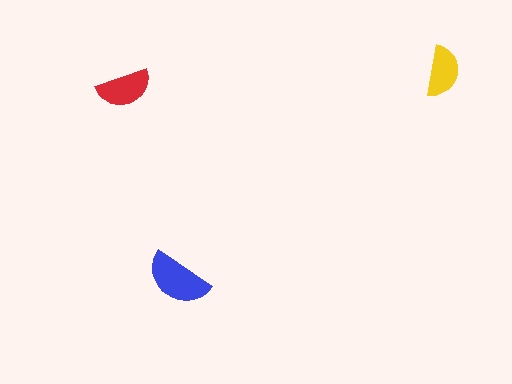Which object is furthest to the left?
The red semicircle is leftmost.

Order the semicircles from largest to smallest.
the blue one, the red one, the yellow one.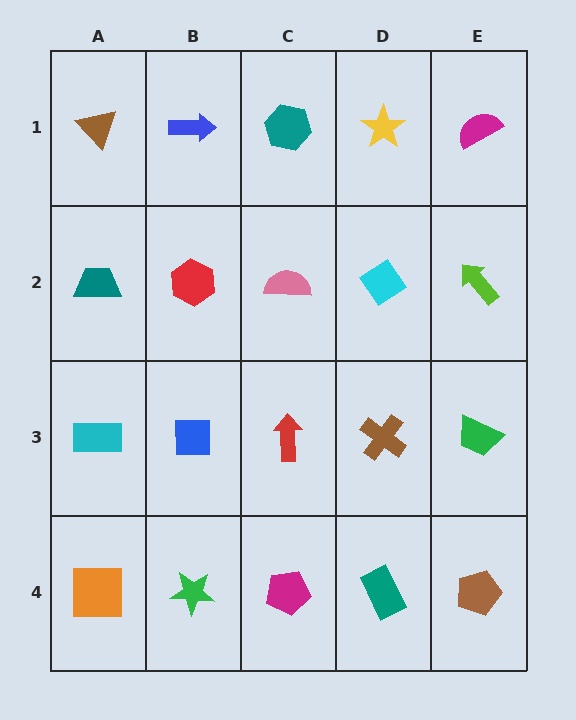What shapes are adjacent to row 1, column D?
A cyan diamond (row 2, column D), a teal hexagon (row 1, column C), a magenta semicircle (row 1, column E).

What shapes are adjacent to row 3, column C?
A pink semicircle (row 2, column C), a magenta pentagon (row 4, column C), a blue square (row 3, column B), a brown cross (row 3, column D).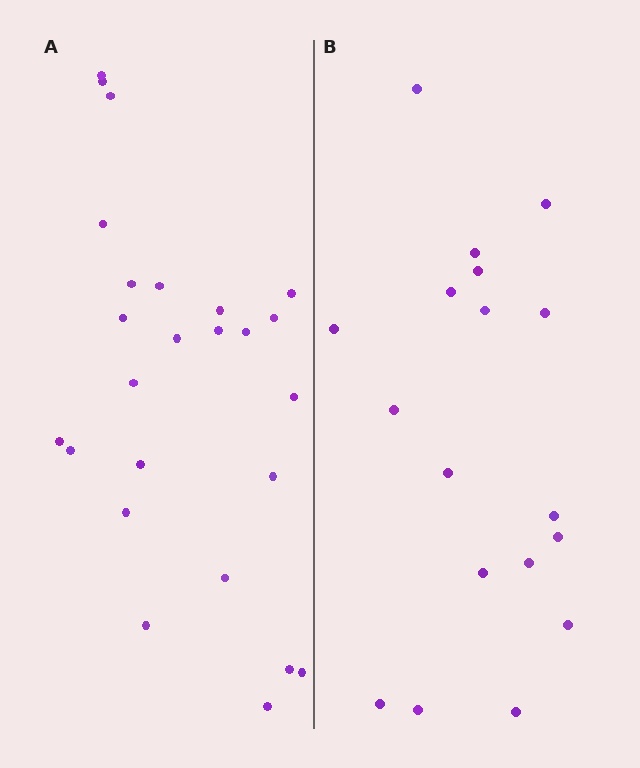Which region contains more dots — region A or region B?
Region A (the left region) has more dots.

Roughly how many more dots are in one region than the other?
Region A has roughly 8 or so more dots than region B.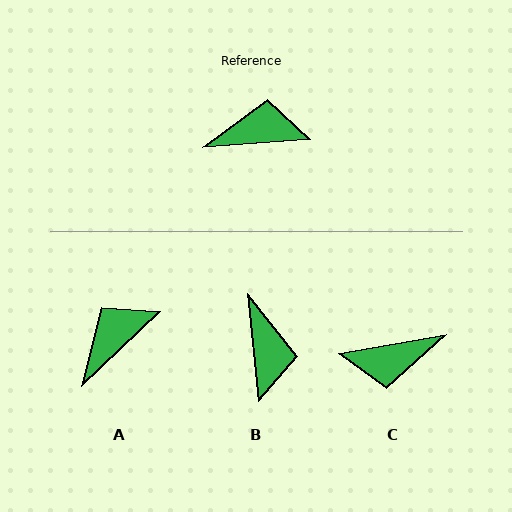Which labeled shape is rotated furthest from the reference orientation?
C, about 174 degrees away.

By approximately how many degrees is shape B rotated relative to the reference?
Approximately 88 degrees clockwise.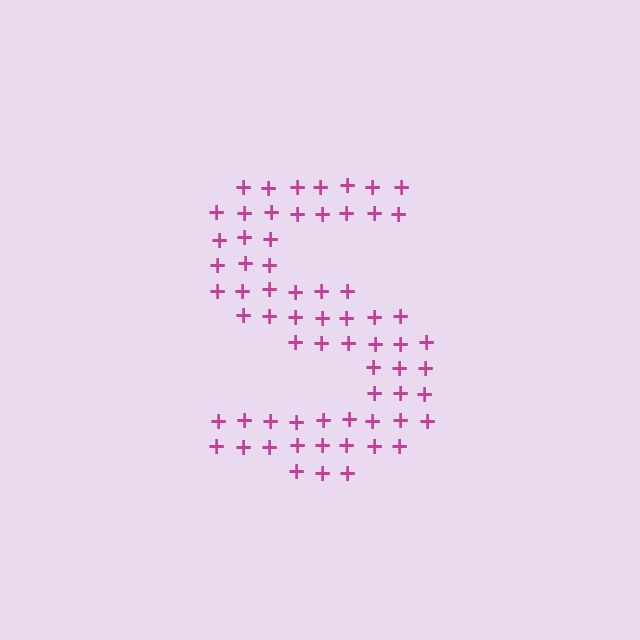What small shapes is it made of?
It is made of small plus signs.